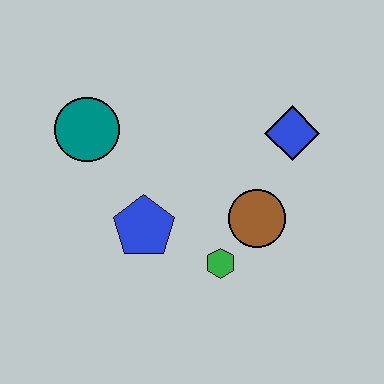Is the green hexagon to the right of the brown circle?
No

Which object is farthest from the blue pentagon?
The blue diamond is farthest from the blue pentagon.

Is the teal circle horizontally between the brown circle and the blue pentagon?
No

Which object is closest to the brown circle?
The green hexagon is closest to the brown circle.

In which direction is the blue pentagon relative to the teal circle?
The blue pentagon is below the teal circle.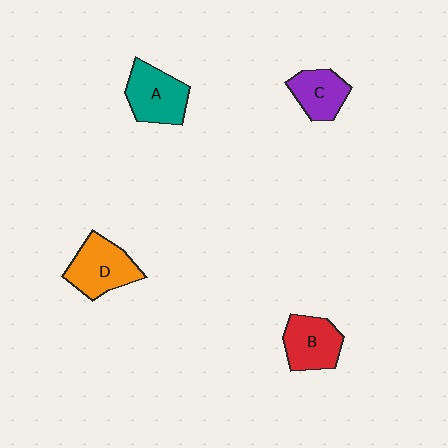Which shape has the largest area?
Shape D (orange).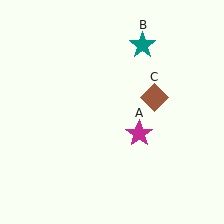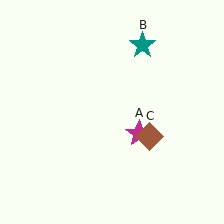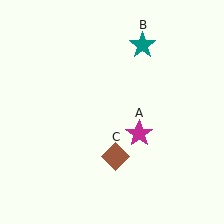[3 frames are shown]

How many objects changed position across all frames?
1 object changed position: brown diamond (object C).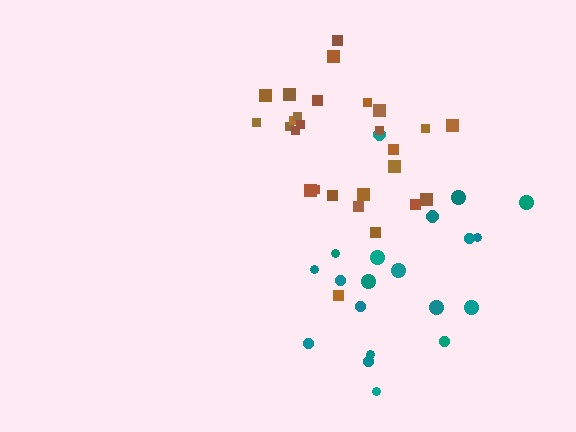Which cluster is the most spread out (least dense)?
Teal.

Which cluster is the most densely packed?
Brown.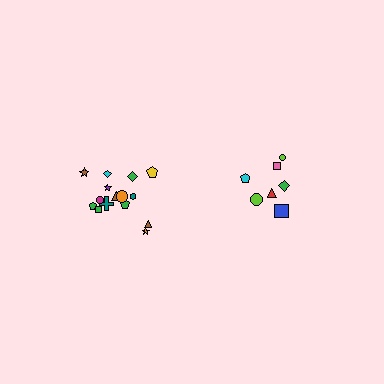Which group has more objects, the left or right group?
The left group.